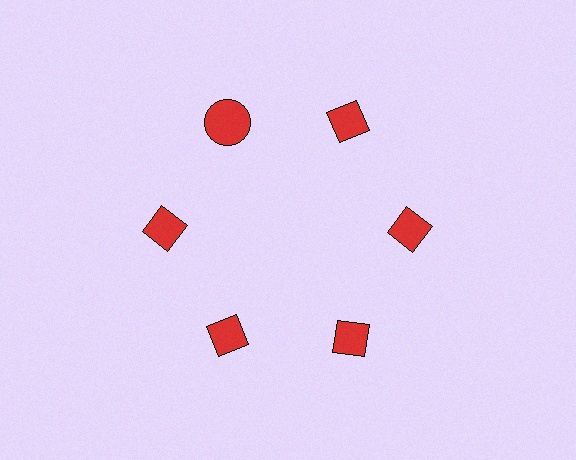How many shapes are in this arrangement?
There are 6 shapes arranged in a ring pattern.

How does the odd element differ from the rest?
It has a different shape: circle instead of diamond.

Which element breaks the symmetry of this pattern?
The red circle at roughly the 11 o'clock position breaks the symmetry. All other shapes are red diamonds.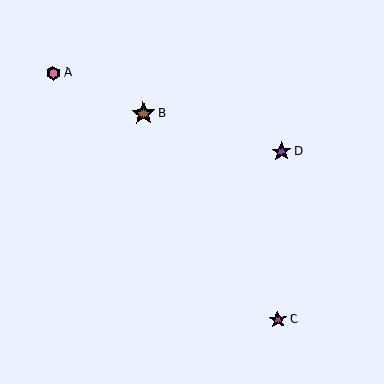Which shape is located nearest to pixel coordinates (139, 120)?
The brown star (labeled B) at (143, 114) is nearest to that location.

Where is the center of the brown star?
The center of the brown star is at (143, 114).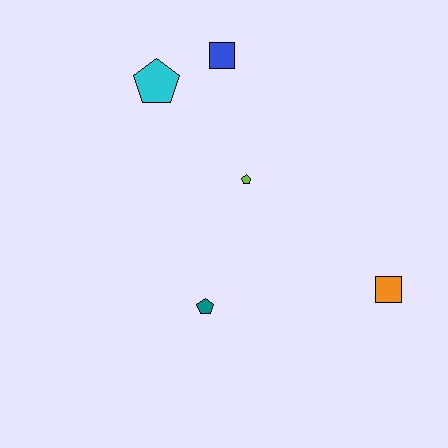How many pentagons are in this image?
There are 3 pentagons.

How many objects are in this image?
There are 5 objects.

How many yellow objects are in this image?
There are no yellow objects.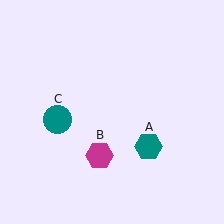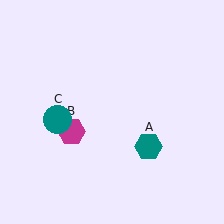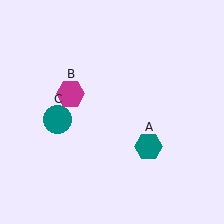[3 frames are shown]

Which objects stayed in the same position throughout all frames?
Teal hexagon (object A) and teal circle (object C) remained stationary.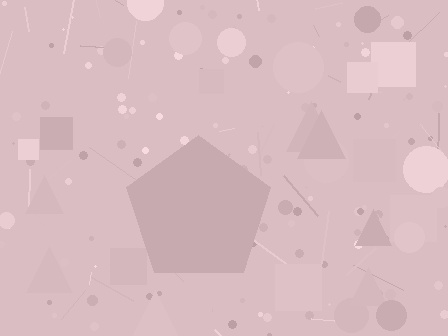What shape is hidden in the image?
A pentagon is hidden in the image.